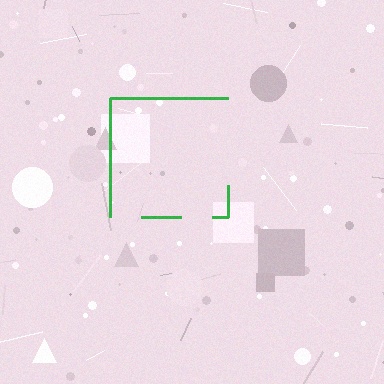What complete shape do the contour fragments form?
The contour fragments form a square.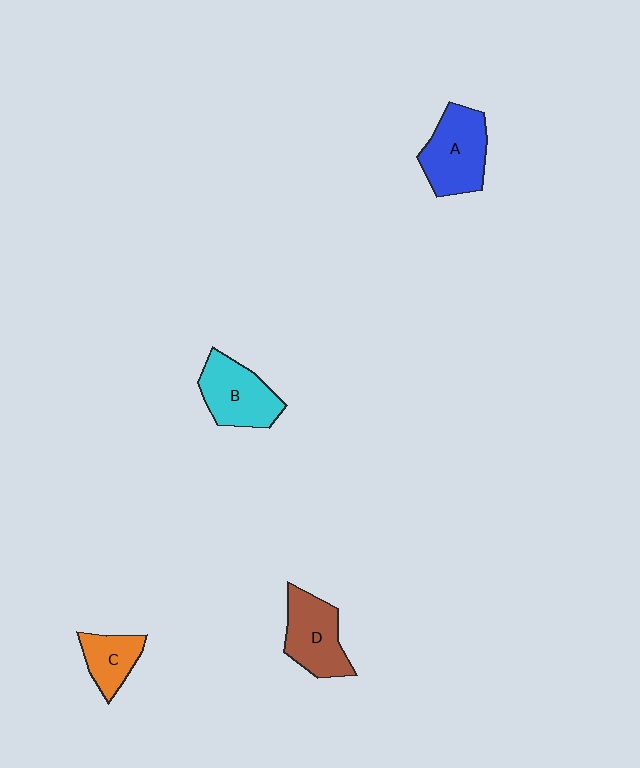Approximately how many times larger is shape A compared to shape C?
Approximately 1.7 times.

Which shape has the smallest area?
Shape C (orange).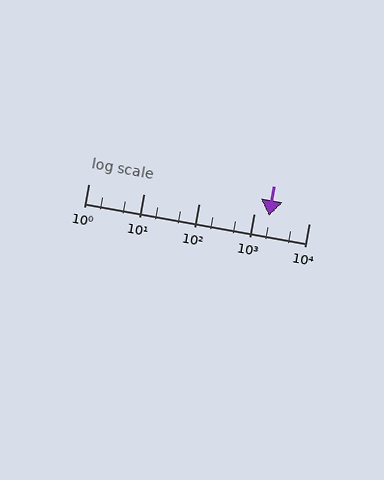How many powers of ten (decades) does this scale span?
The scale spans 4 decades, from 1 to 10000.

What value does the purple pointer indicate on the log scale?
The pointer indicates approximately 1900.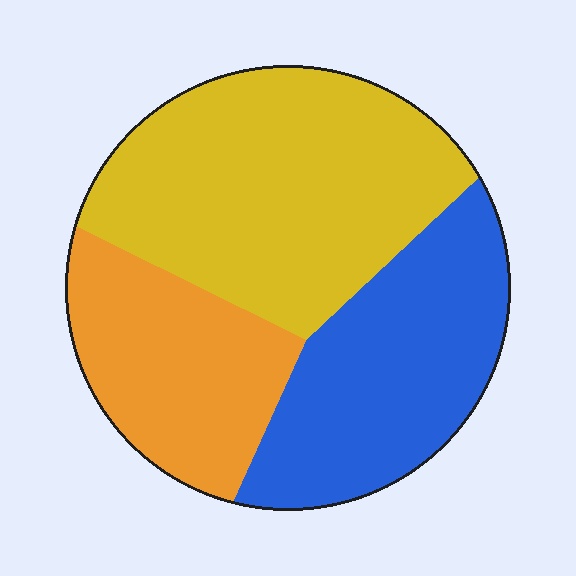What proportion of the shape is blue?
Blue covers about 30% of the shape.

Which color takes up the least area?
Orange, at roughly 25%.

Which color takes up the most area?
Yellow, at roughly 45%.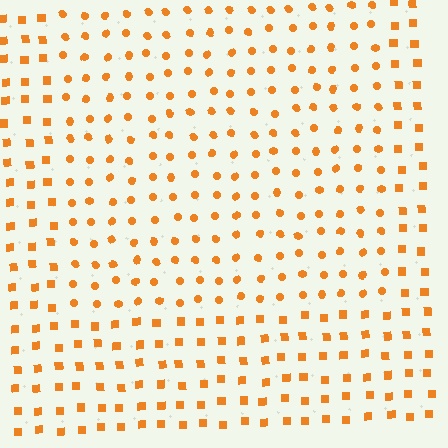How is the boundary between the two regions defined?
The boundary is defined by a change in element shape: circles inside vs. squares outside. All elements share the same color and spacing.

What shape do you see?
I see a rectangle.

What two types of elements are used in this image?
The image uses circles inside the rectangle region and squares outside it.